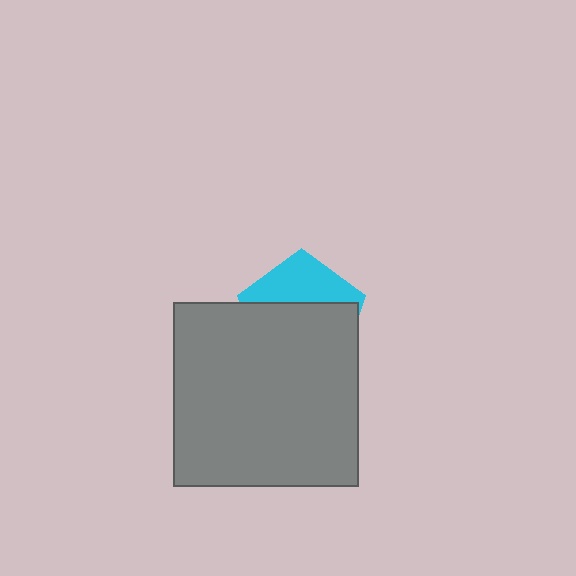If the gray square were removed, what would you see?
You would see the complete cyan pentagon.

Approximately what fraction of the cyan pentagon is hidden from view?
Roughly 64% of the cyan pentagon is hidden behind the gray square.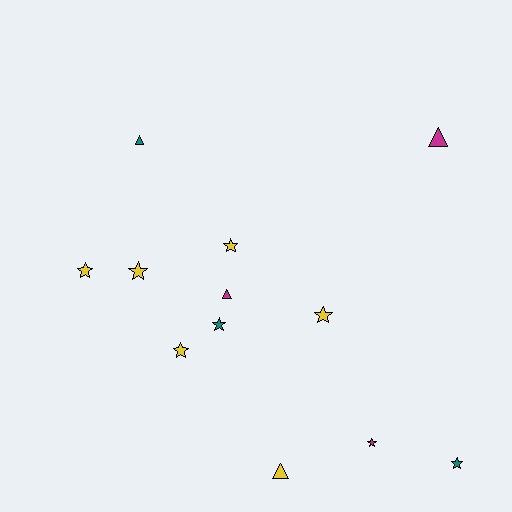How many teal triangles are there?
There is 1 teal triangle.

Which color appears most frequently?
Yellow, with 6 objects.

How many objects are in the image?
There are 12 objects.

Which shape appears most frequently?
Star, with 8 objects.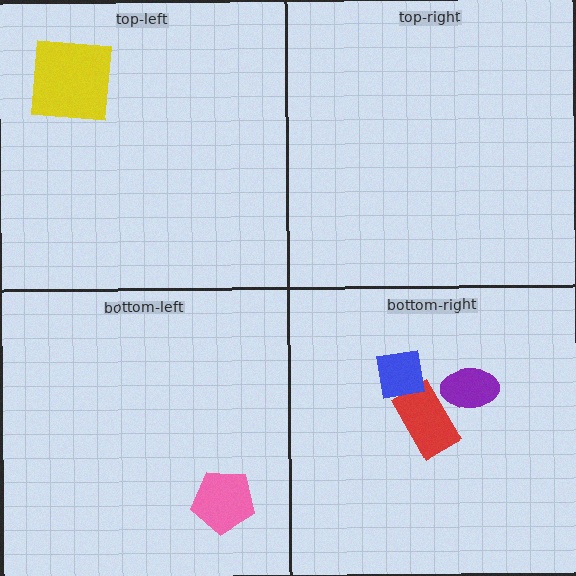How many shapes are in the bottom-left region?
1.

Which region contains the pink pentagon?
The bottom-left region.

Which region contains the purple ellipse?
The bottom-right region.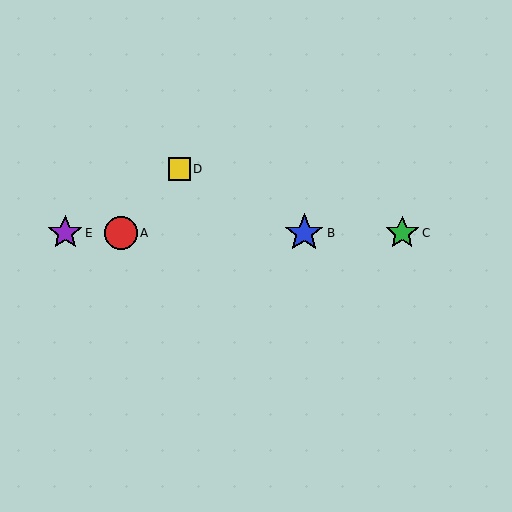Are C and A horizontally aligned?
Yes, both are at y≈233.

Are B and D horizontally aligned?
No, B is at y≈233 and D is at y≈169.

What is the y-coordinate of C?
Object C is at y≈233.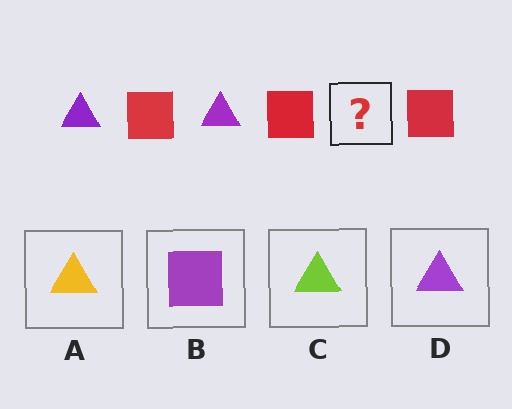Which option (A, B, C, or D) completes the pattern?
D.